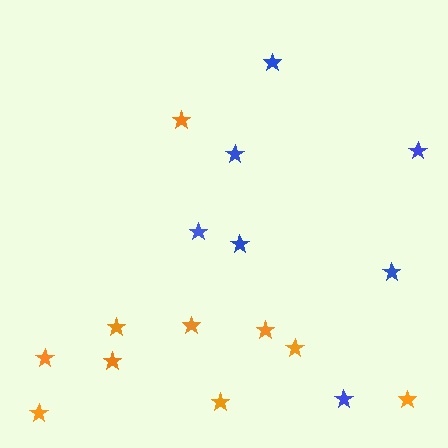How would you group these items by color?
There are 2 groups: one group of blue stars (7) and one group of orange stars (10).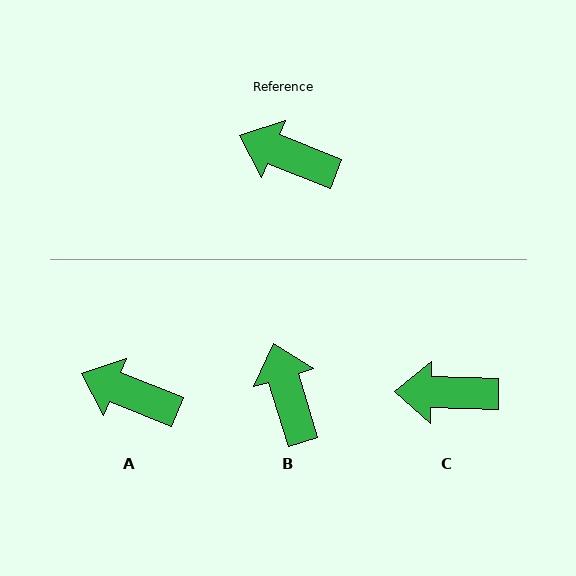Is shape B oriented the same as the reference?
No, it is off by about 51 degrees.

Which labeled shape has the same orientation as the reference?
A.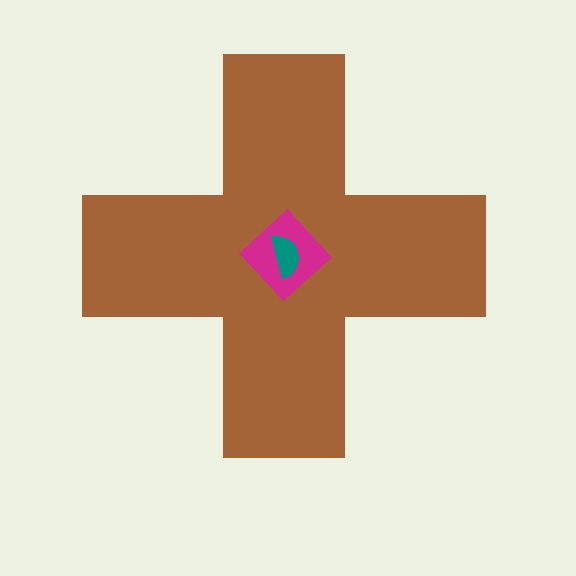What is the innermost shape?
The teal semicircle.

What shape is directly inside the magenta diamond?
The teal semicircle.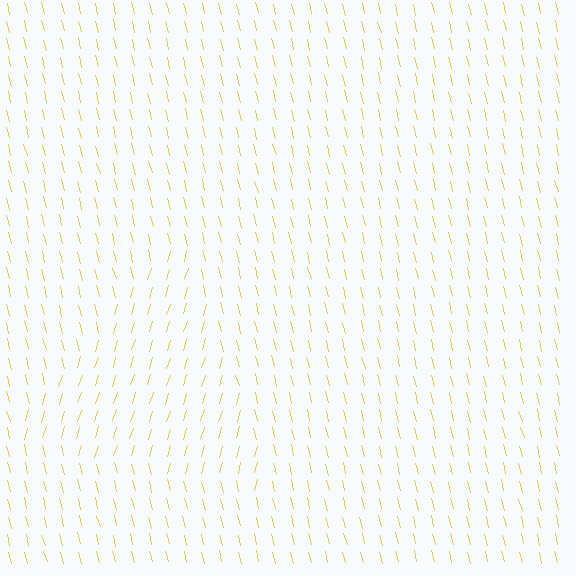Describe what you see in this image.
The image is filled with small yellow line segments. A triangle region in the image has lines oriented differently from the surrounding lines, creating a visible texture boundary.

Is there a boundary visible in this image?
Yes, there is a texture boundary formed by a change in line orientation.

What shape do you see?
I see a triangle.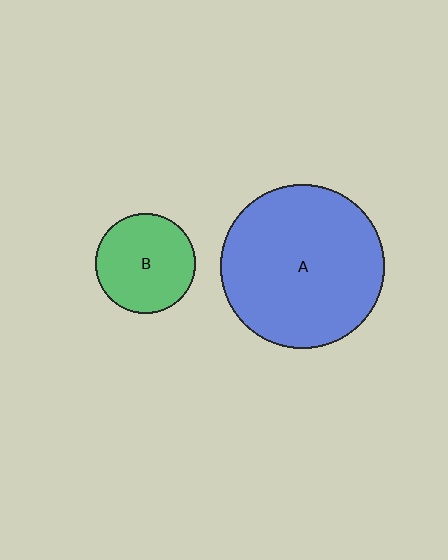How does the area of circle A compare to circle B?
Approximately 2.7 times.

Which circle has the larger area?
Circle A (blue).